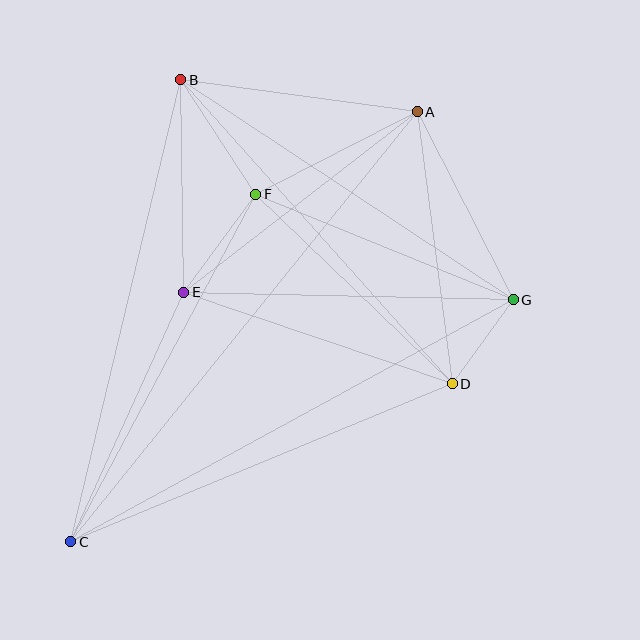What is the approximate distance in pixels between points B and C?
The distance between B and C is approximately 475 pixels.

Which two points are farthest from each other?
Points A and C are farthest from each other.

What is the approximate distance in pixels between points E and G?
The distance between E and G is approximately 330 pixels.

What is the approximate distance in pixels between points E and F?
The distance between E and F is approximately 122 pixels.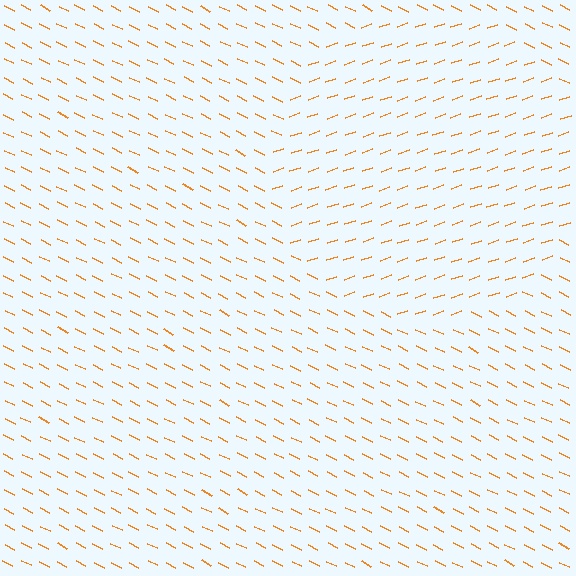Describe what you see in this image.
The image is filled with small orange line segments. A circle region in the image has lines oriented differently from the surrounding lines, creating a visible texture boundary.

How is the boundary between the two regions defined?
The boundary is defined purely by a change in line orientation (approximately 45 degrees difference). All lines are the same color and thickness.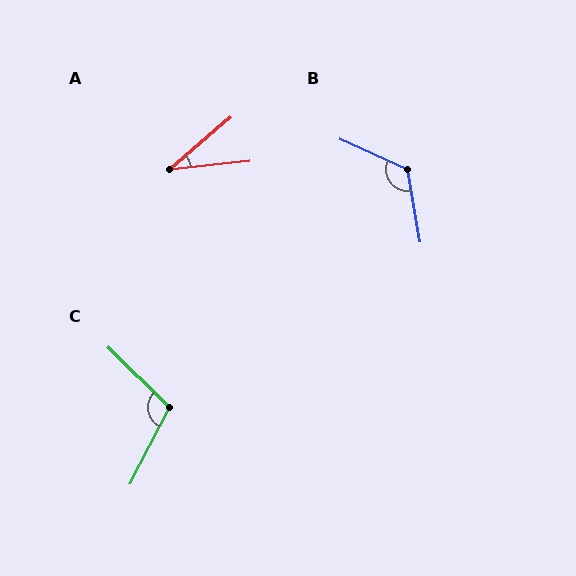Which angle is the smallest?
A, at approximately 34 degrees.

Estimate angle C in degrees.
Approximately 107 degrees.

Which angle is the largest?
B, at approximately 124 degrees.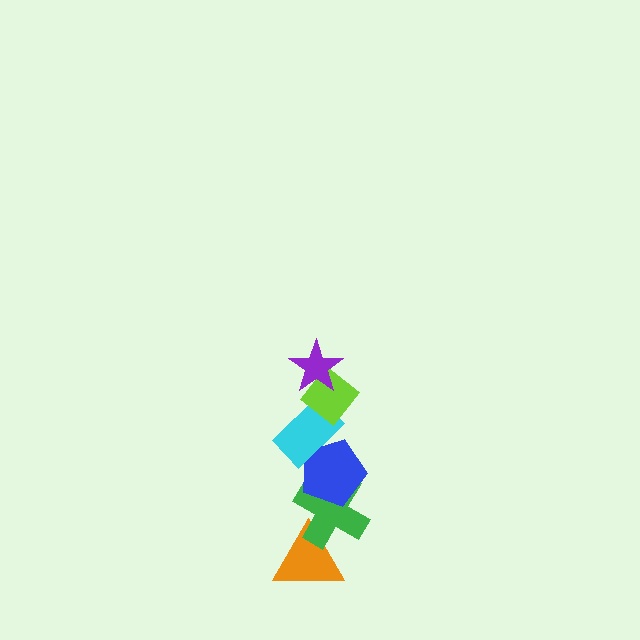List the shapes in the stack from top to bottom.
From top to bottom: the purple star, the lime diamond, the cyan rectangle, the blue pentagon, the green cross, the orange triangle.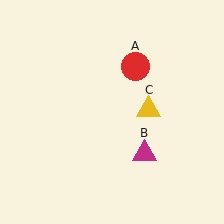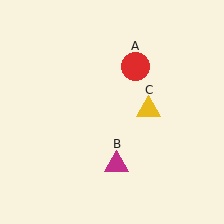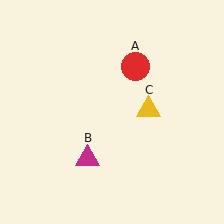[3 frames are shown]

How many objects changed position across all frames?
1 object changed position: magenta triangle (object B).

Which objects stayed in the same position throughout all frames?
Red circle (object A) and yellow triangle (object C) remained stationary.